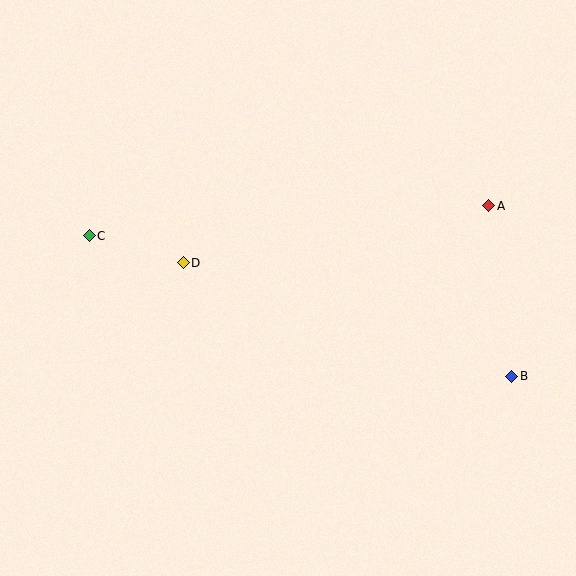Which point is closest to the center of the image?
Point D at (183, 263) is closest to the center.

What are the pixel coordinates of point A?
Point A is at (489, 206).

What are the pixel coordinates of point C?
Point C is at (89, 236).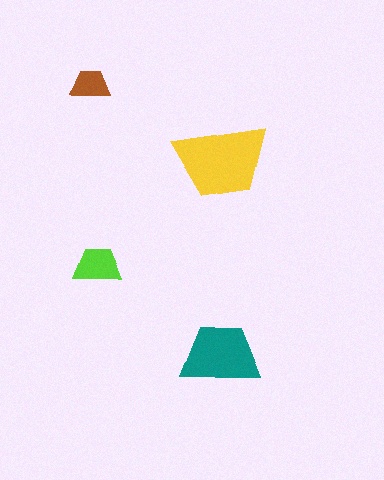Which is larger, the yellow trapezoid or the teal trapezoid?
The yellow one.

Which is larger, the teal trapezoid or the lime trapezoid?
The teal one.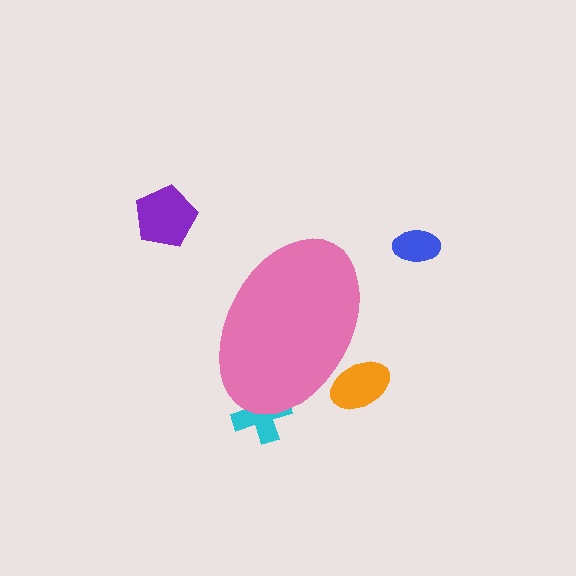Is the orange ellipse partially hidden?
Yes, the orange ellipse is partially hidden behind the pink ellipse.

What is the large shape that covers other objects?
A pink ellipse.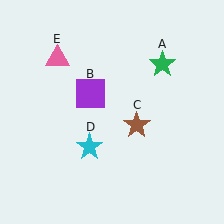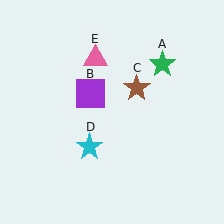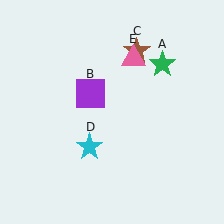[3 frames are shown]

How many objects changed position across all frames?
2 objects changed position: brown star (object C), pink triangle (object E).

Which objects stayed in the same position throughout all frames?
Green star (object A) and purple square (object B) and cyan star (object D) remained stationary.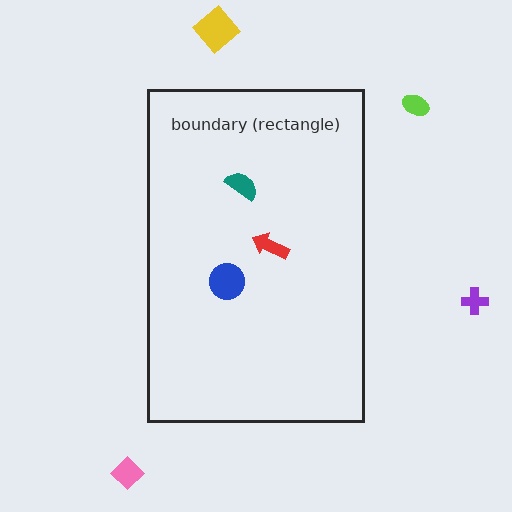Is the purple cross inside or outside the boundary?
Outside.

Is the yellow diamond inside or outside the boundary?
Outside.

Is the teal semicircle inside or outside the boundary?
Inside.